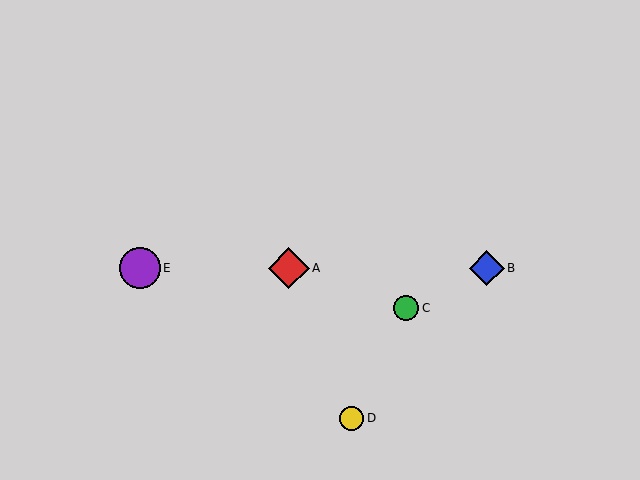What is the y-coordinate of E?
Object E is at y≈268.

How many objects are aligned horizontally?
3 objects (A, B, E) are aligned horizontally.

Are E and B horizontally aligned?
Yes, both are at y≈268.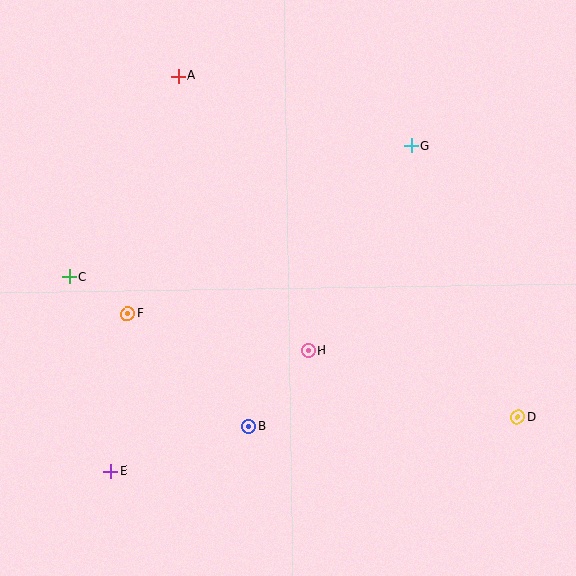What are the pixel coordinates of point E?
Point E is at (110, 471).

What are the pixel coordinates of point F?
Point F is at (128, 314).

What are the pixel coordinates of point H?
Point H is at (308, 351).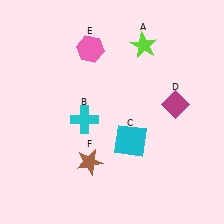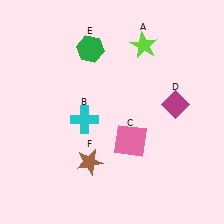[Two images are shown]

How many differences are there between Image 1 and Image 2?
There are 2 differences between the two images.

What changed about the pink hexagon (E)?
In Image 1, E is pink. In Image 2, it changed to green.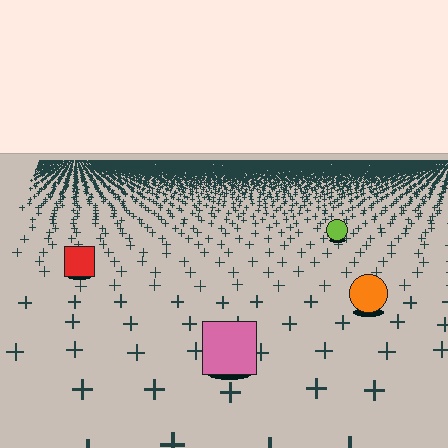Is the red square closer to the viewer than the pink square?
No. The pink square is closer — you can tell from the texture gradient: the ground texture is coarser near it.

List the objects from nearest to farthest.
From nearest to farthest: the pink square, the orange circle, the red square, the lime circle.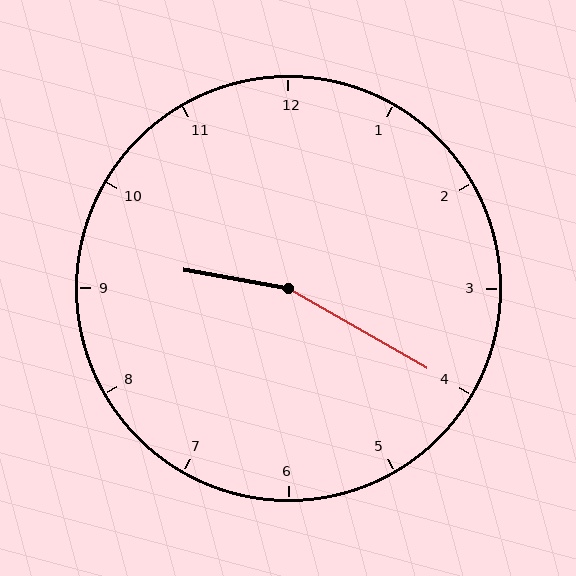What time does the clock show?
9:20.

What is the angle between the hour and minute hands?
Approximately 160 degrees.